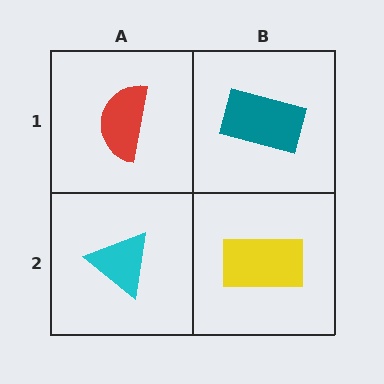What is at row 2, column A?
A cyan triangle.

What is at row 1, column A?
A red semicircle.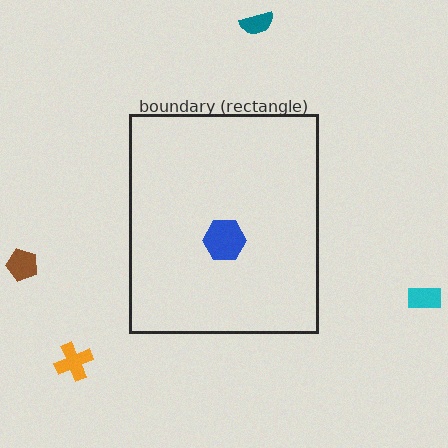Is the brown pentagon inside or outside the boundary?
Outside.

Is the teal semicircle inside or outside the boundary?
Outside.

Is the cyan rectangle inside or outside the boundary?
Outside.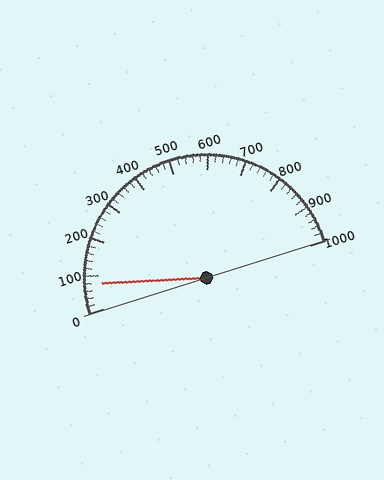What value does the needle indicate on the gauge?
The needle indicates approximately 80.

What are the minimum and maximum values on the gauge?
The gauge ranges from 0 to 1000.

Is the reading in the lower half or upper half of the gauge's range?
The reading is in the lower half of the range (0 to 1000).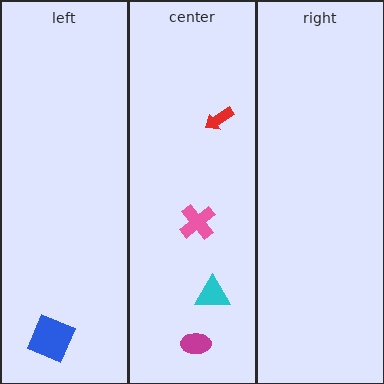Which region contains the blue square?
The left region.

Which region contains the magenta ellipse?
The center region.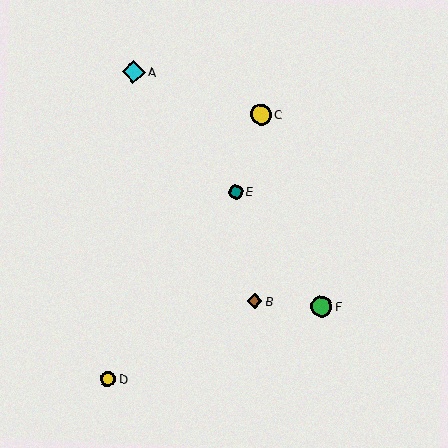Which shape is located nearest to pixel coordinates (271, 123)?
The yellow circle (labeled C) at (261, 115) is nearest to that location.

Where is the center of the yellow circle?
The center of the yellow circle is at (261, 115).